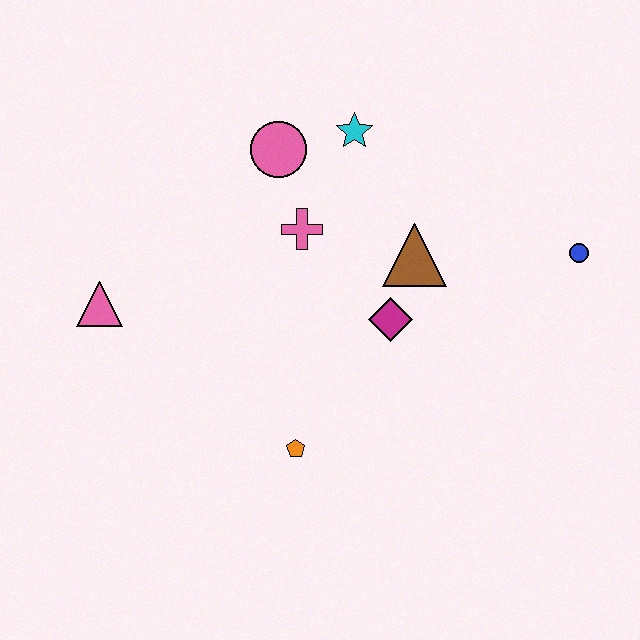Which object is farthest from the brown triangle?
The pink triangle is farthest from the brown triangle.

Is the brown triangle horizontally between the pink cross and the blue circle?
Yes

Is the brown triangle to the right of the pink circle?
Yes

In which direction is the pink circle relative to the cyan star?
The pink circle is to the left of the cyan star.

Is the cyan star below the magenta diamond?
No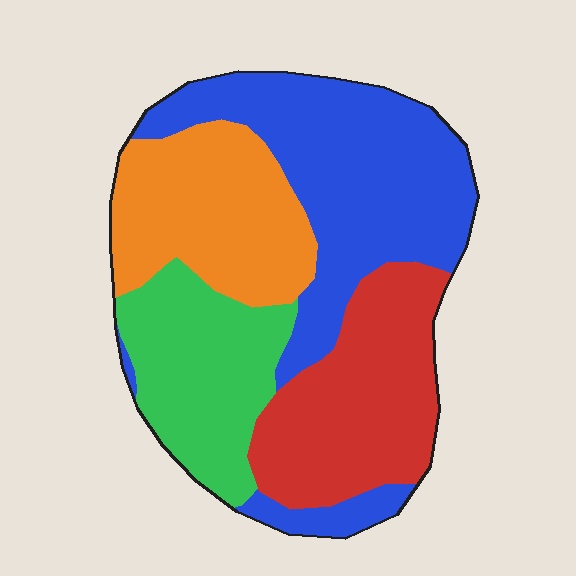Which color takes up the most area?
Blue, at roughly 35%.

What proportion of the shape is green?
Green takes up about one fifth (1/5) of the shape.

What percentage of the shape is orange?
Orange takes up about one fifth (1/5) of the shape.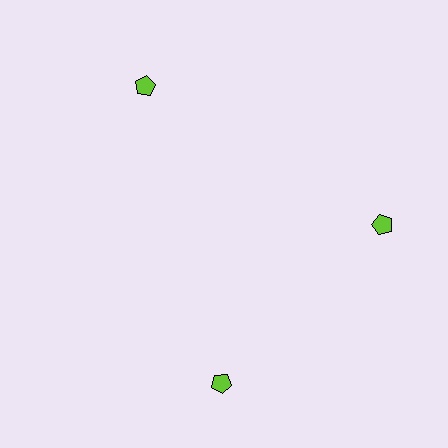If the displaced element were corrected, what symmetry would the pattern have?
It would have 3-fold rotational symmetry — the pattern would map onto itself every 120 degrees.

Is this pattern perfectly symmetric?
No. The 3 lime pentagons are arranged in a ring, but one element near the 7 o'clock position is rotated out of alignment along the ring, breaking the 3-fold rotational symmetry.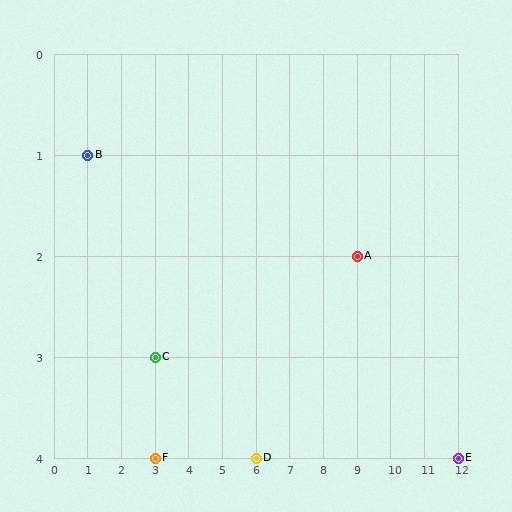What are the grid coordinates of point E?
Point E is at grid coordinates (12, 4).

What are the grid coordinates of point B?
Point B is at grid coordinates (1, 1).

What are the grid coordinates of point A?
Point A is at grid coordinates (9, 2).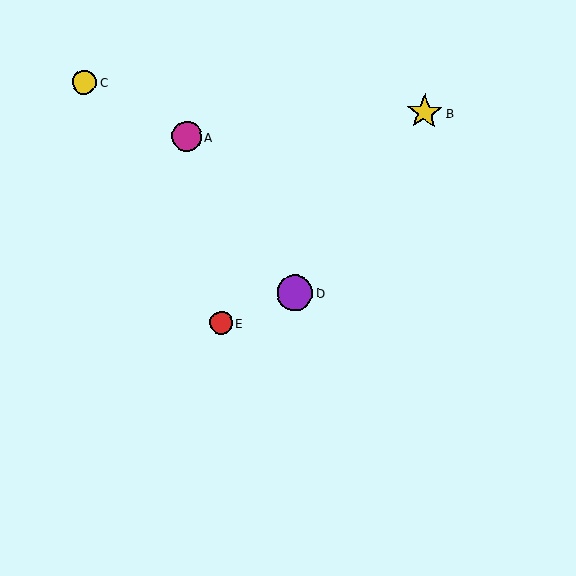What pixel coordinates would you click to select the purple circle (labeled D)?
Click at (295, 293) to select the purple circle D.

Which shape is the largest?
The yellow star (labeled B) is the largest.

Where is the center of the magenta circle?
The center of the magenta circle is at (187, 136).